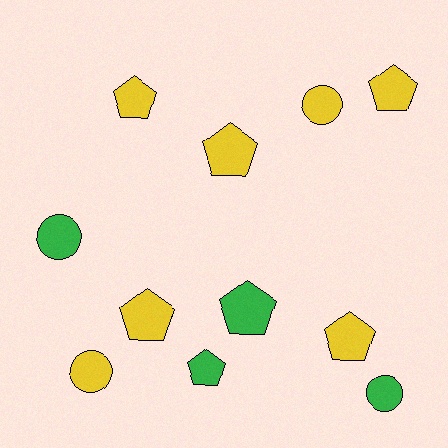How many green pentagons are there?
There are 2 green pentagons.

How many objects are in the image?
There are 11 objects.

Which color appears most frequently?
Yellow, with 7 objects.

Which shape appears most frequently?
Pentagon, with 7 objects.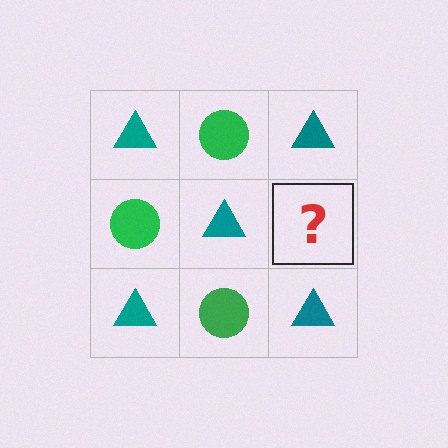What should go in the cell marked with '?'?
The missing cell should contain a green circle.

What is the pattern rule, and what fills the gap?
The rule is that it alternates teal triangle and green circle in a checkerboard pattern. The gap should be filled with a green circle.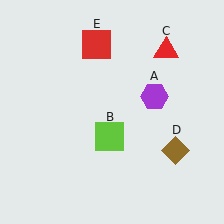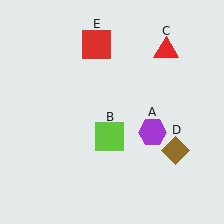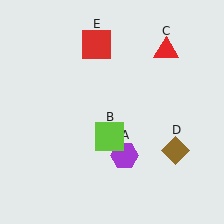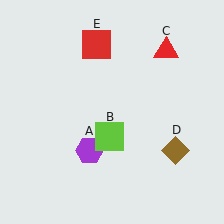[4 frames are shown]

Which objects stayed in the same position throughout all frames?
Lime square (object B) and red triangle (object C) and brown diamond (object D) and red square (object E) remained stationary.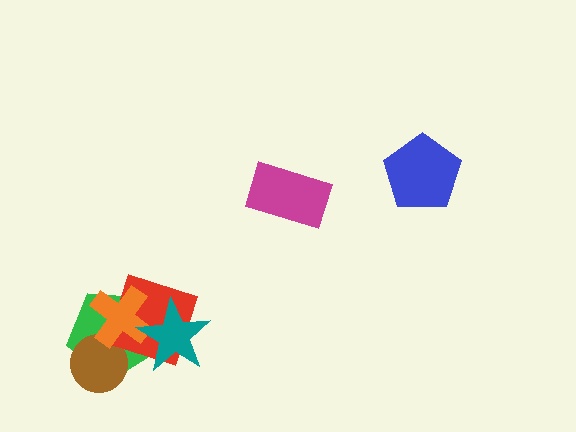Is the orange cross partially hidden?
Yes, it is partially covered by another shape.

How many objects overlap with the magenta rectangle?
0 objects overlap with the magenta rectangle.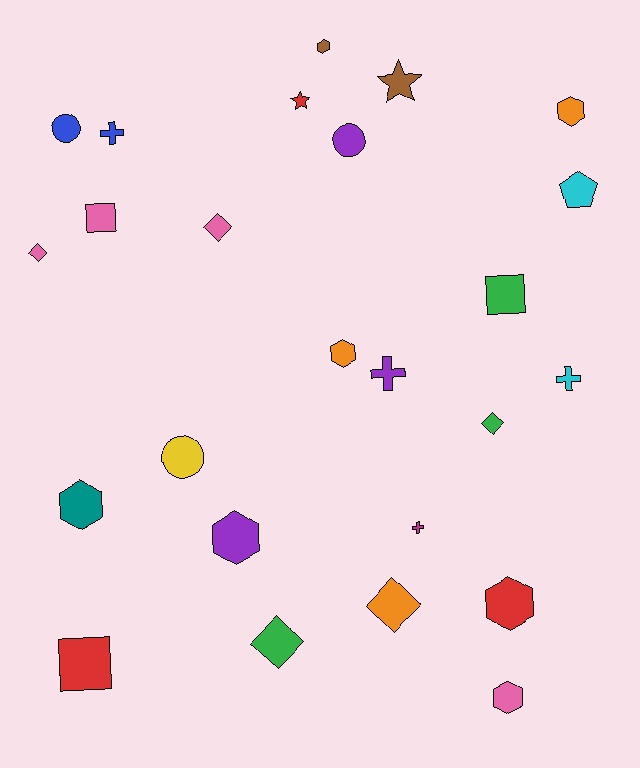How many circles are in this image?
There are 3 circles.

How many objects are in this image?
There are 25 objects.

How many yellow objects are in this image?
There is 1 yellow object.